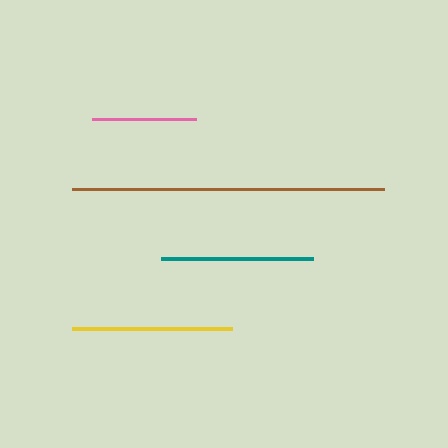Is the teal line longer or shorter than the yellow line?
The yellow line is longer than the teal line.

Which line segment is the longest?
The brown line is the longest at approximately 312 pixels.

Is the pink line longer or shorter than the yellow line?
The yellow line is longer than the pink line.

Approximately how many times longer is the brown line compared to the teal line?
The brown line is approximately 2.0 times the length of the teal line.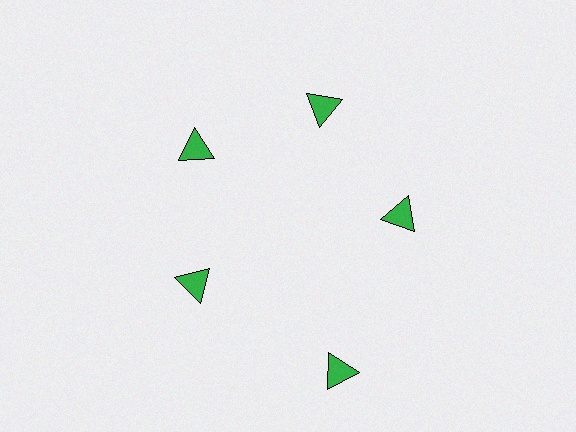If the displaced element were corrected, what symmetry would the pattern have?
It would have 5-fold rotational symmetry — the pattern would map onto itself every 72 degrees.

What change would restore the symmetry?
The symmetry would be restored by moving it inward, back onto the ring so that all 5 triangles sit at equal angles and equal distance from the center.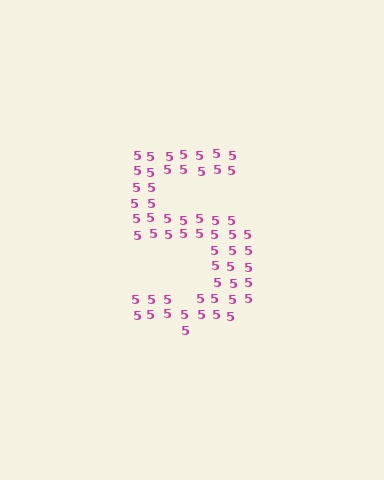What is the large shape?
The large shape is the digit 5.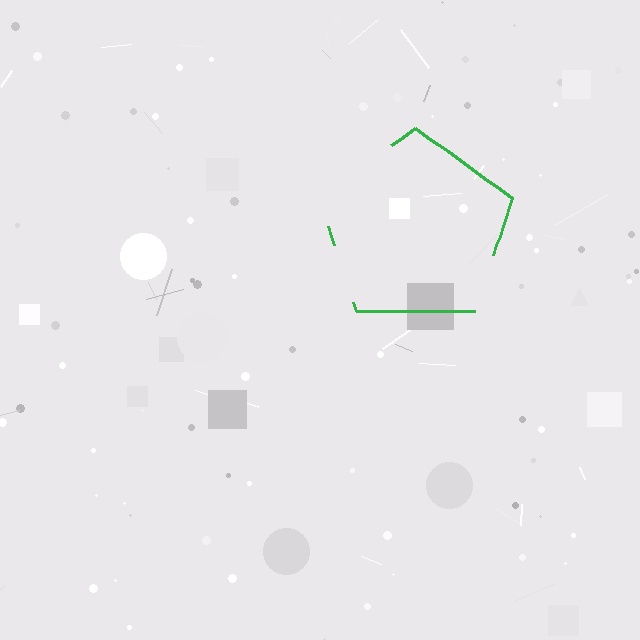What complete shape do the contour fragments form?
The contour fragments form a pentagon.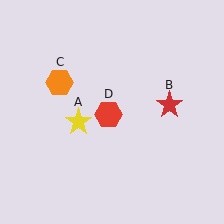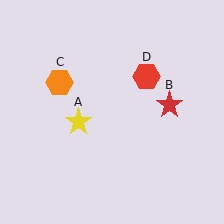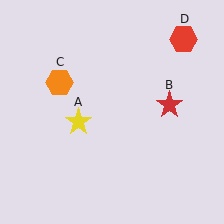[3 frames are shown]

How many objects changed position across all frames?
1 object changed position: red hexagon (object D).